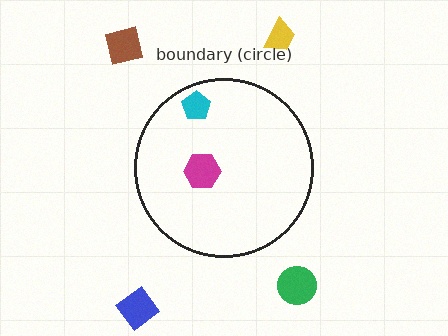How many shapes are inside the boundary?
2 inside, 4 outside.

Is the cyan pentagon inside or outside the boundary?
Inside.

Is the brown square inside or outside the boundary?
Outside.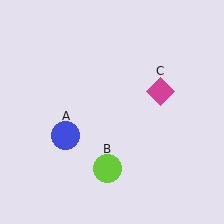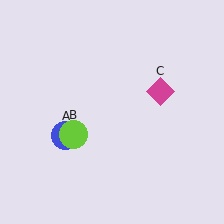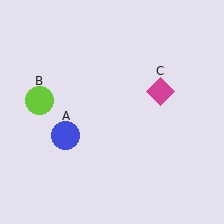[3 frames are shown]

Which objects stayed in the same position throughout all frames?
Blue circle (object A) and magenta diamond (object C) remained stationary.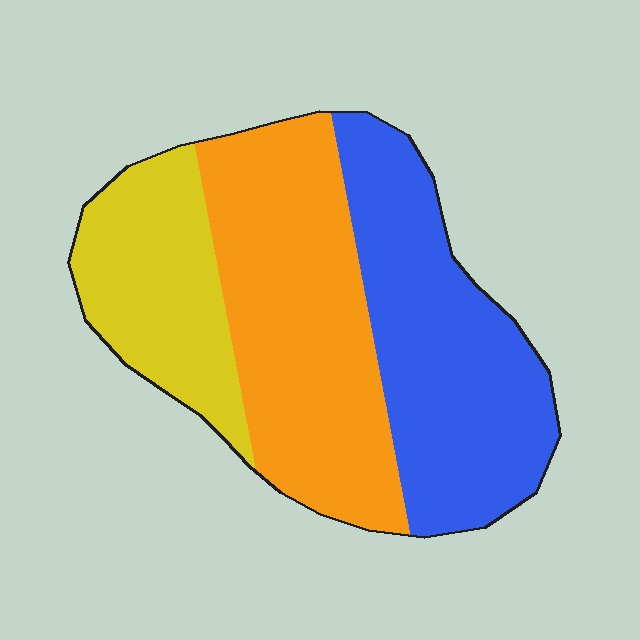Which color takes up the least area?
Yellow, at roughly 25%.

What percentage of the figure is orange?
Orange takes up about two fifths (2/5) of the figure.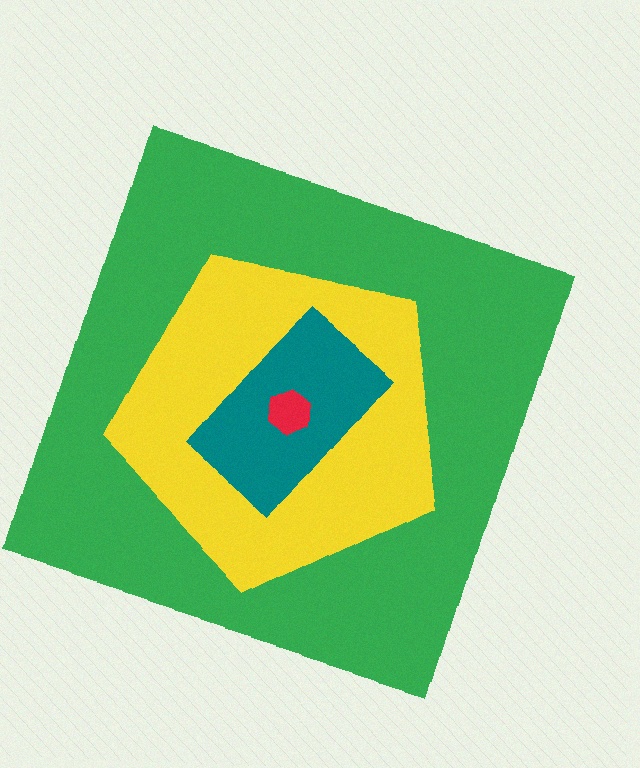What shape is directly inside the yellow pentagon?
The teal rectangle.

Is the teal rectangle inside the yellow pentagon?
Yes.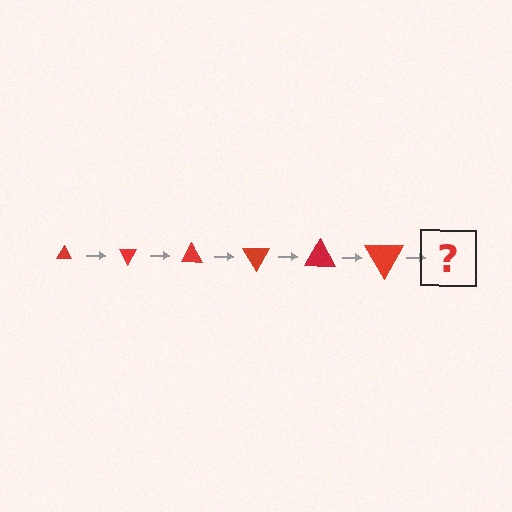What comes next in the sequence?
The next element should be a triangle, larger than the previous one and rotated 360 degrees from the start.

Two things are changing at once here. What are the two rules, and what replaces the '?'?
The two rules are that the triangle grows larger each step and it rotates 60 degrees each step. The '?' should be a triangle, larger than the previous one and rotated 360 degrees from the start.